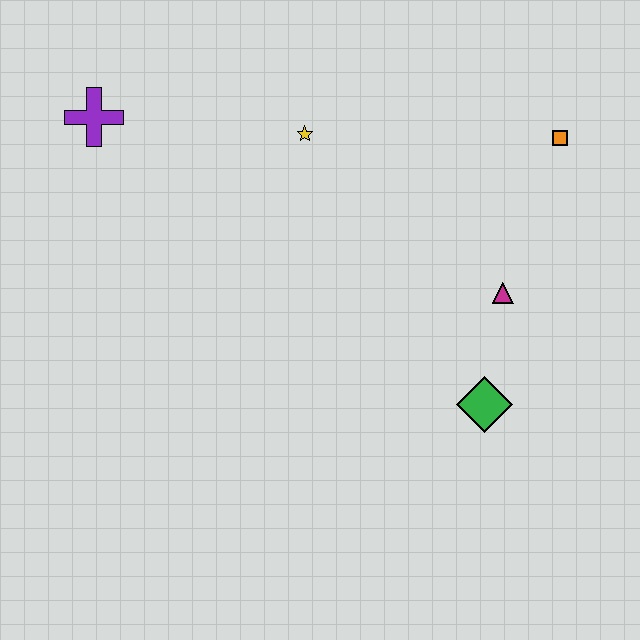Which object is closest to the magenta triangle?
The green diamond is closest to the magenta triangle.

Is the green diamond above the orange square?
No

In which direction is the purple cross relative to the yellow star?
The purple cross is to the left of the yellow star.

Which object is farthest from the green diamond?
The purple cross is farthest from the green diamond.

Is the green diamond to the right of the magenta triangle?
No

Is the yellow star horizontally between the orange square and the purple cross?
Yes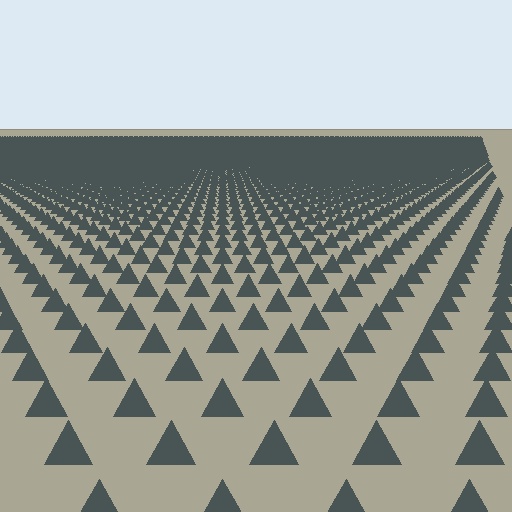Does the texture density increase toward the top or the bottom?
Density increases toward the top.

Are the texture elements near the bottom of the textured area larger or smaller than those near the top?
Larger. Near the bottom, elements are closer to the viewer and appear at a bigger on-screen size.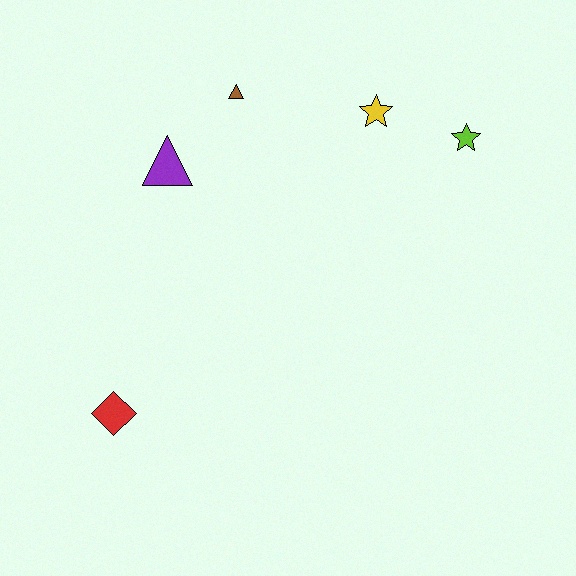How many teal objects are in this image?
There are no teal objects.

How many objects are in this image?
There are 5 objects.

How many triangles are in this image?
There are 2 triangles.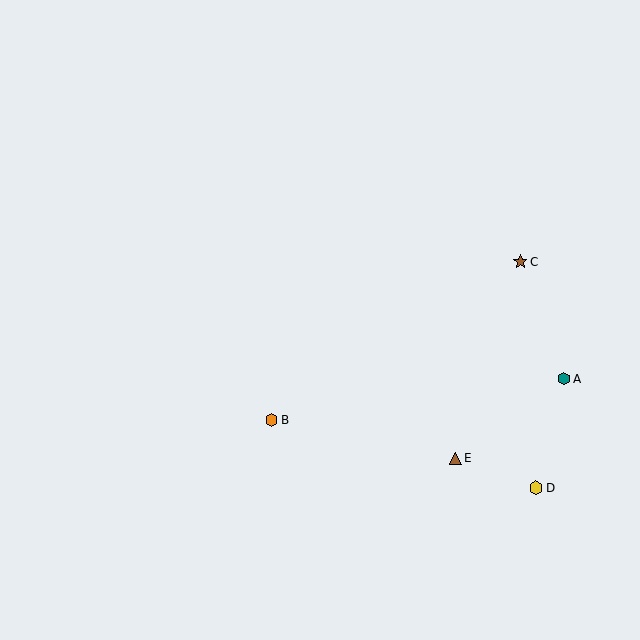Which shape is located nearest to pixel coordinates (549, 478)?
The yellow hexagon (labeled D) at (536, 488) is nearest to that location.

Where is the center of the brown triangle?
The center of the brown triangle is at (455, 458).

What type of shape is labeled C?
Shape C is a brown star.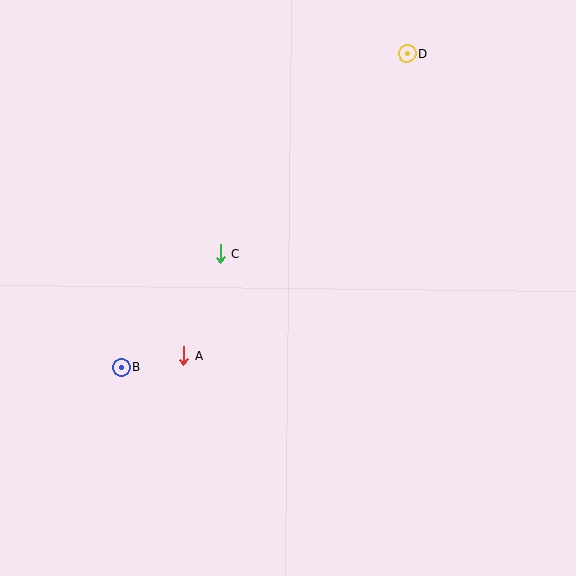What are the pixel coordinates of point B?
Point B is at (122, 368).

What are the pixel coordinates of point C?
Point C is at (221, 254).